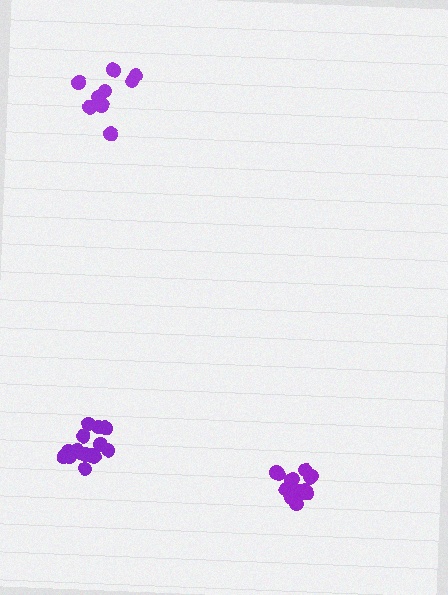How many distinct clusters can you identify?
There are 3 distinct clusters.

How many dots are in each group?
Group 1: 15 dots, Group 2: 9 dots, Group 3: 15 dots (39 total).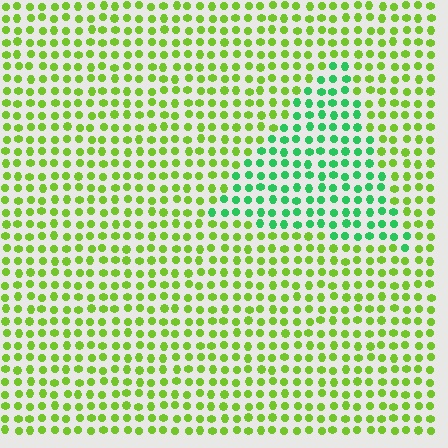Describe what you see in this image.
The image is filled with small lime elements in a uniform arrangement. A triangle-shaped region is visible where the elements are tinted to a slightly different hue, forming a subtle color boundary.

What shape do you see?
I see a triangle.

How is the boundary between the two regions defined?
The boundary is defined purely by a slight shift in hue (about 48 degrees). Spacing, size, and orientation are identical on both sides.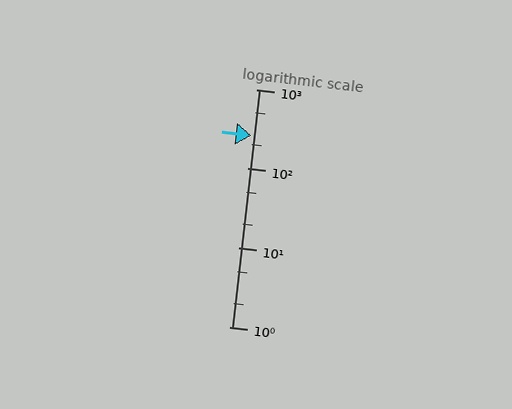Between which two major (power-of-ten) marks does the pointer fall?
The pointer is between 100 and 1000.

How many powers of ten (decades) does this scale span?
The scale spans 3 decades, from 1 to 1000.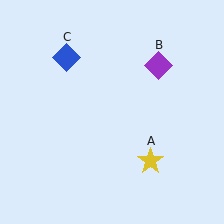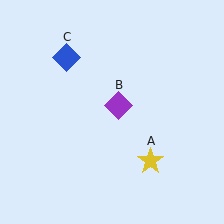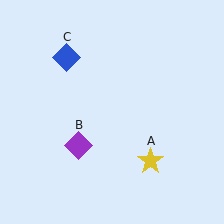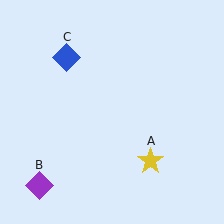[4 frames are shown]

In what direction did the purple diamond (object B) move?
The purple diamond (object B) moved down and to the left.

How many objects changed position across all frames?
1 object changed position: purple diamond (object B).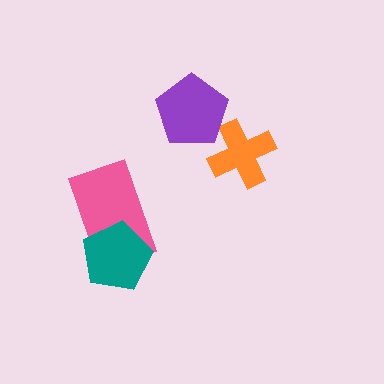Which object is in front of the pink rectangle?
The teal pentagon is in front of the pink rectangle.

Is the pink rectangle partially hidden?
Yes, it is partially covered by another shape.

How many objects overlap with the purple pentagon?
0 objects overlap with the purple pentagon.